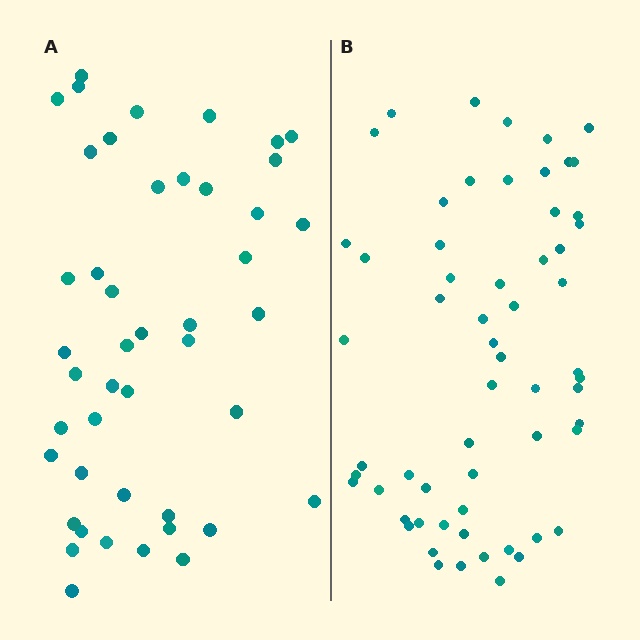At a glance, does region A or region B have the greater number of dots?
Region B (the right region) has more dots.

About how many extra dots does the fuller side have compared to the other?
Region B has approximately 15 more dots than region A.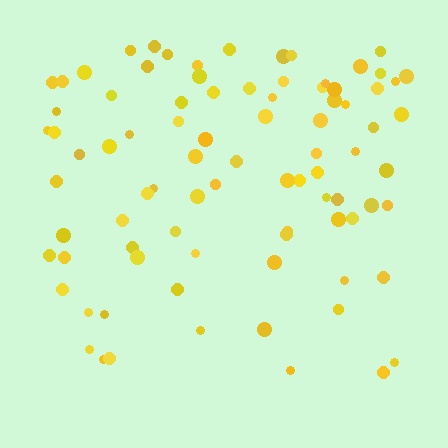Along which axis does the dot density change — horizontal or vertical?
Vertical.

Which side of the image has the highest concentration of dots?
The top.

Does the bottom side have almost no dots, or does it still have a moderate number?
Still a moderate number, just noticeably fewer than the top.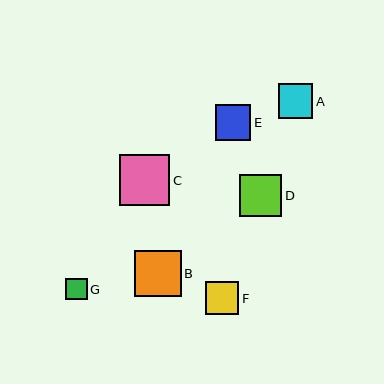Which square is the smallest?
Square G is the smallest with a size of approximately 21 pixels.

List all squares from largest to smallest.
From largest to smallest: C, B, D, E, A, F, G.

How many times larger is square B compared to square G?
Square B is approximately 2.2 times the size of square G.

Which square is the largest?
Square C is the largest with a size of approximately 50 pixels.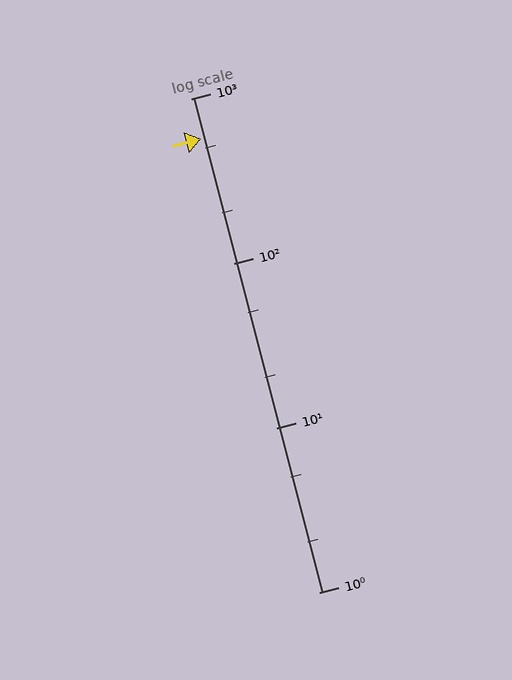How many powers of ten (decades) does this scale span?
The scale spans 3 decades, from 1 to 1000.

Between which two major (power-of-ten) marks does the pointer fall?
The pointer is between 100 and 1000.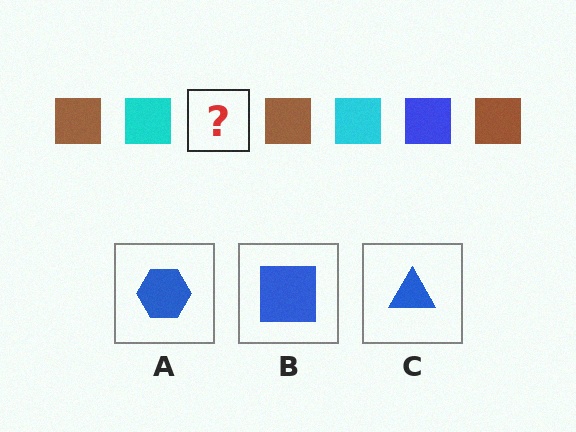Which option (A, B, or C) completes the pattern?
B.